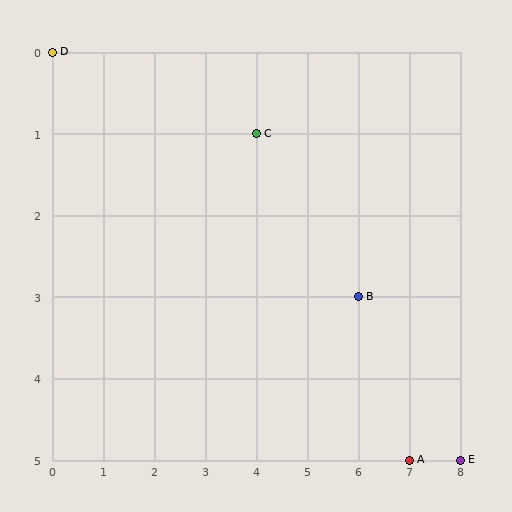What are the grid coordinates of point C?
Point C is at grid coordinates (4, 1).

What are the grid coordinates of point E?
Point E is at grid coordinates (8, 5).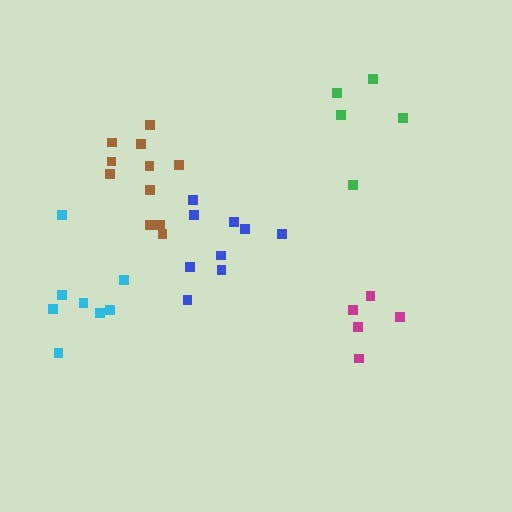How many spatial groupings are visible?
There are 5 spatial groupings.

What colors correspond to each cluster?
The clusters are colored: magenta, blue, green, brown, cyan.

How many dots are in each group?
Group 1: 5 dots, Group 2: 9 dots, Group 3: 5 dots, Group 4: 11 dots, Group 5: 8 dots (38 total).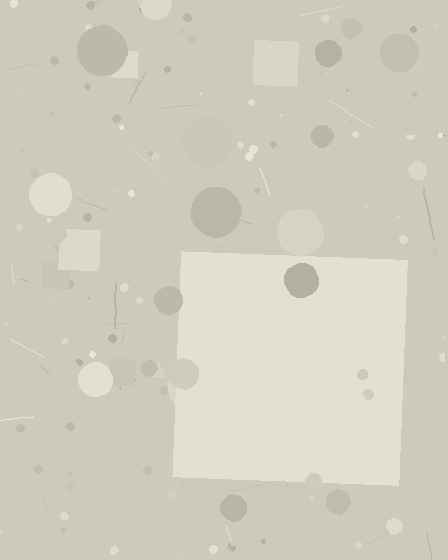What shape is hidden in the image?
A square is hidden in the image.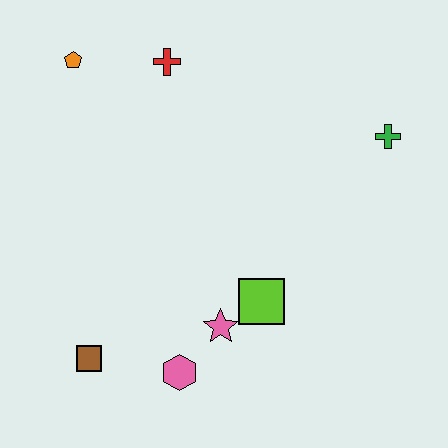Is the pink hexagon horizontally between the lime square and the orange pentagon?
Yes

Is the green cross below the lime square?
No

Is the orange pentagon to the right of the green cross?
No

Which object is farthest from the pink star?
The orange pentagon is farthest from the pink star.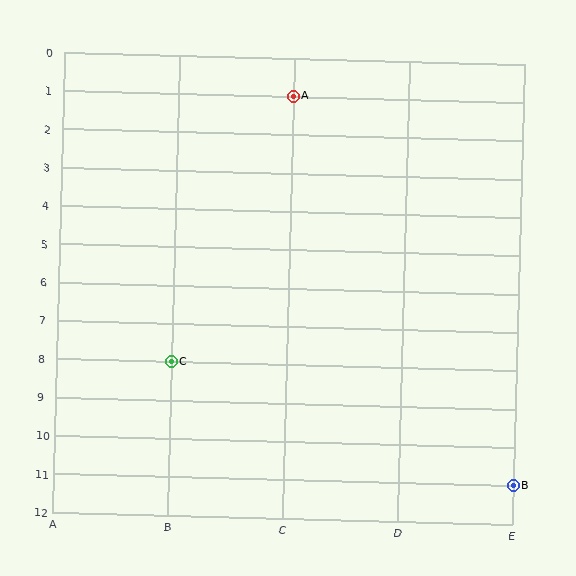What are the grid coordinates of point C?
Point C is at grid coordinates (B, 8).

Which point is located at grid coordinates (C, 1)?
Point A is at (C, 1).